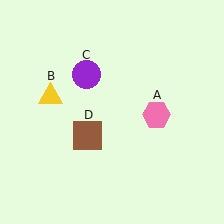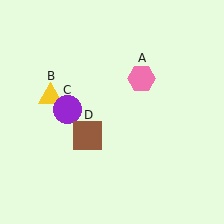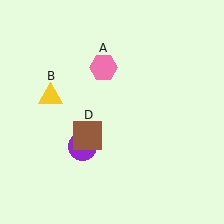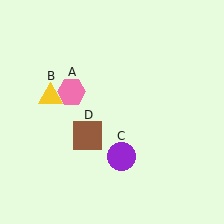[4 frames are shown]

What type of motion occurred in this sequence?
The pink hexagon (object A), purple circle (object C) rotated counterclockwise around the center of the scene.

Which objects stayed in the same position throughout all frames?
Yellow triangle (object B) and brown square (object D) remained stationary.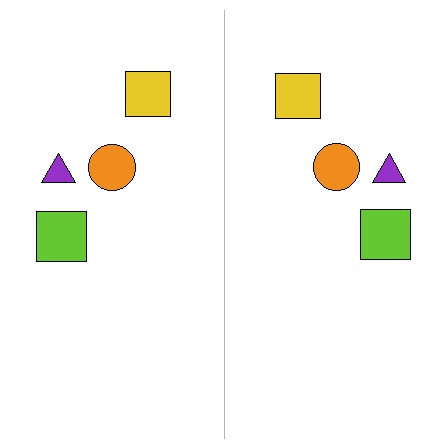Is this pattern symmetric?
Yes, this pattern has bilateral (reflection) symmetry.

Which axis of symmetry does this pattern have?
The pattern has a vertical axis of symmetry running through the center of the image.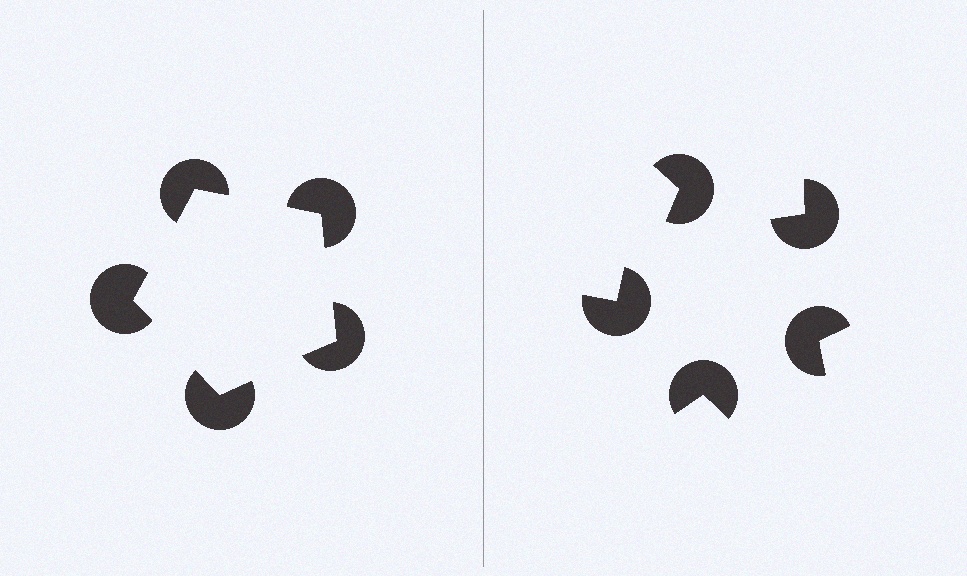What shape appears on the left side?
An illusory pentagon.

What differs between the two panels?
The pac-man discs are positioned identically on both sides; only the wedge orientations differ. On the left they align to a pentagon; on the right they are misaligned.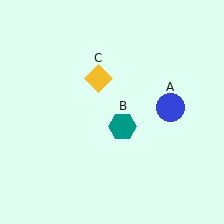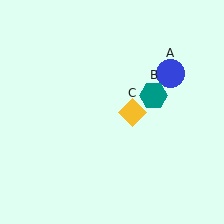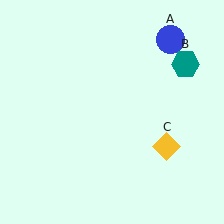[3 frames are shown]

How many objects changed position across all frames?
3 objects changed position: blue circle (object A), teal hexagon (object B), yellow diamond (object C).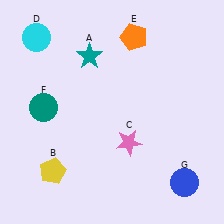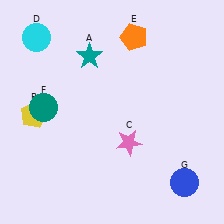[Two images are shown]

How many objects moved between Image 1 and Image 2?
1 object moved between the two images.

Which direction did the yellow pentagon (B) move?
The yellow pentagon (B) moved up.